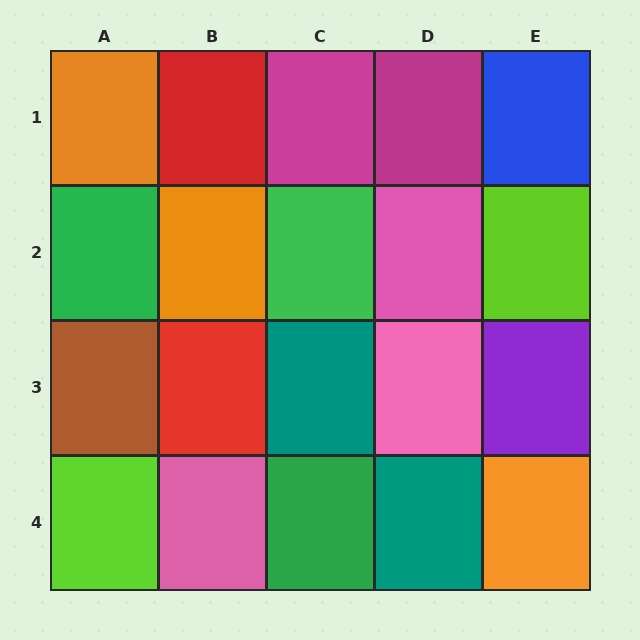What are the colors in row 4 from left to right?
Lime, pink, green, teal, orange.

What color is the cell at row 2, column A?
Green.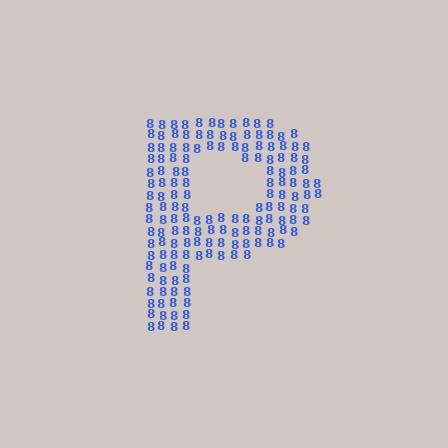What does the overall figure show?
The overall figure shows the letter P.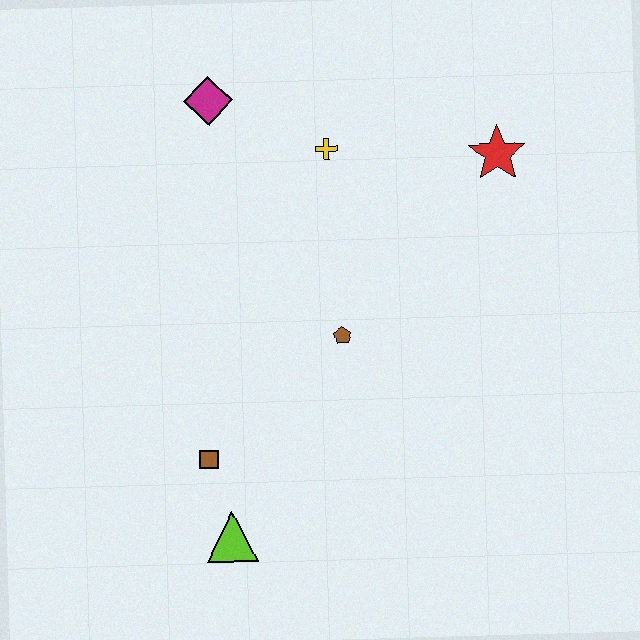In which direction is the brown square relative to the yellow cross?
The brown square is below the yellow cross.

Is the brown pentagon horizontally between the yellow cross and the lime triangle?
No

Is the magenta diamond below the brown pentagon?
No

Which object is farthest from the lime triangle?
The red star is farthest from the lime triangle.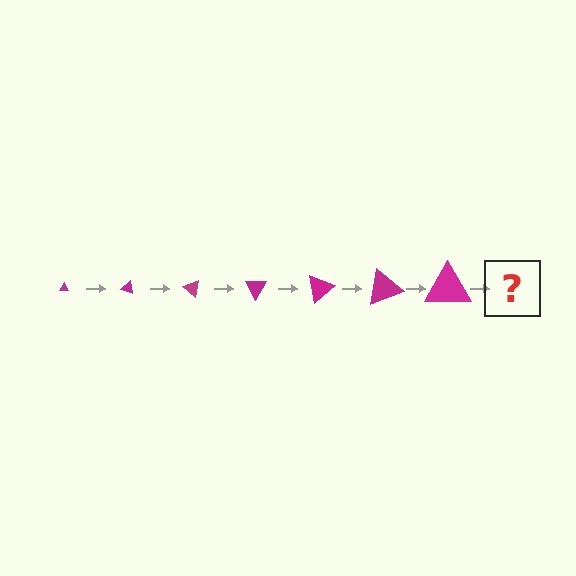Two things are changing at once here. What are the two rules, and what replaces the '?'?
The two rules are that the triangle grows larger each step and it rotates 20 degrees each step. The '?' should be a triangle, larger than the previous one and rotated 140 degrees from the start.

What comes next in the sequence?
The next element should be a triangle, larger than the previous one and rotated 140 degrees from the start.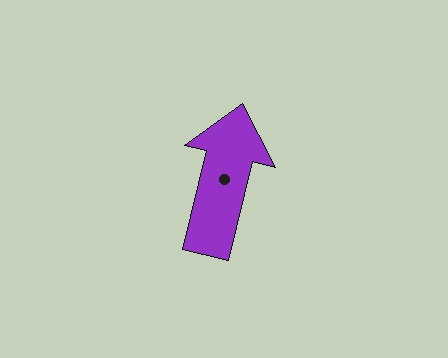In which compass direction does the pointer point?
North.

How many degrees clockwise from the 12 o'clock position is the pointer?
Approximately 14 degrees.